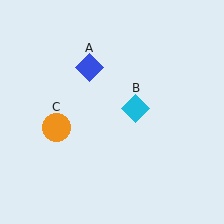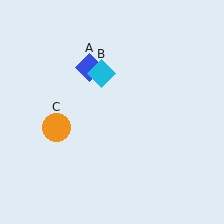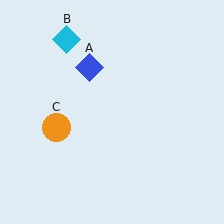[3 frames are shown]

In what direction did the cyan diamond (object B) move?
The cyan diamond (object B) moved up and to the left.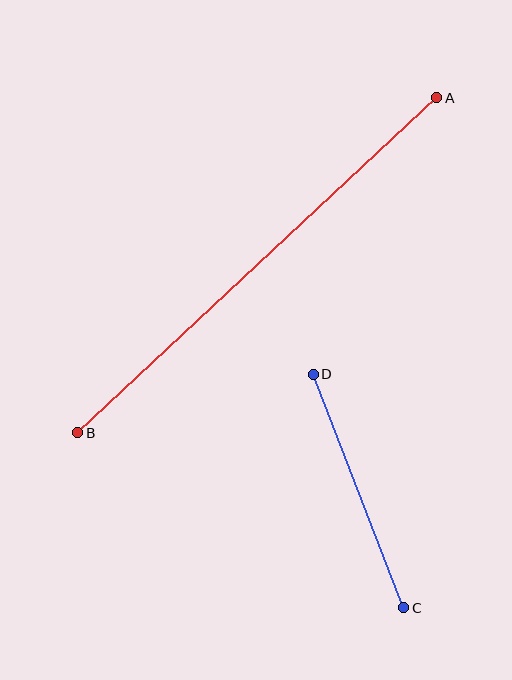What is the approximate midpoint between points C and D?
The midpoint is at approximately (359, 491) pixels.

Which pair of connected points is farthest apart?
Points A and B are farthest apart.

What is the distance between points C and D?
The distance is approximately 250 pixels.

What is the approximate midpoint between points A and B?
The midpoint is at approximately (257, 265) pixels.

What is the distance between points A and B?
The distance is approximately 491 pixels.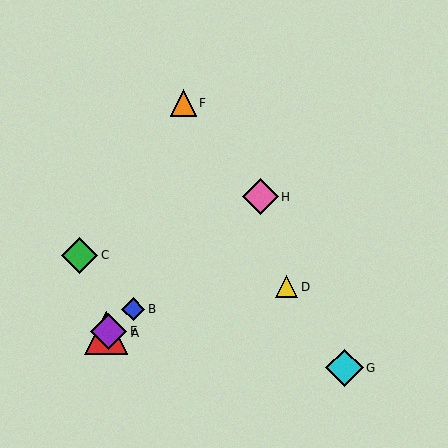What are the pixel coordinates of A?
Object A is at (106, 333).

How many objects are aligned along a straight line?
4 objects (A, B, E, H) are aligned along a straight line.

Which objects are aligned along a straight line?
Objects A, B, E, H are aligned along a straight line.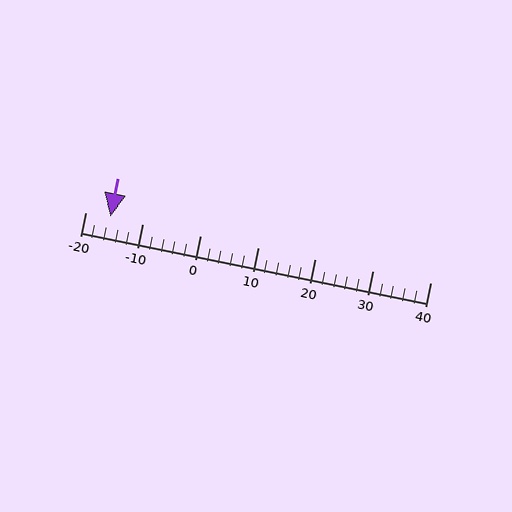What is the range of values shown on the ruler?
The ruler shows values from -20 to 40.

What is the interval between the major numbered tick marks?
The major tick marks are spaced 10 units apart.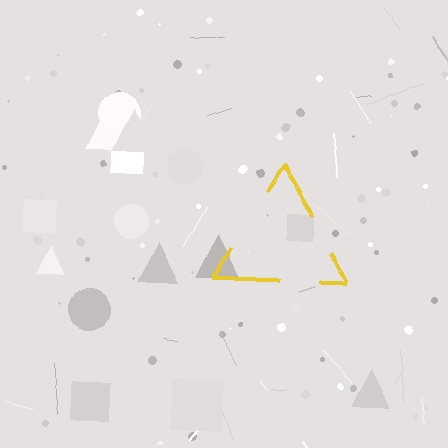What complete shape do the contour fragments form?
The contour fragments form a triangle.